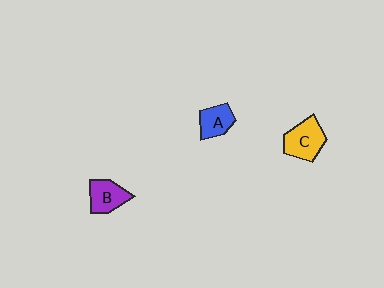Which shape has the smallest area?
Shape A (blue).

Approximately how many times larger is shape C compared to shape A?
Approximately 1.4 times.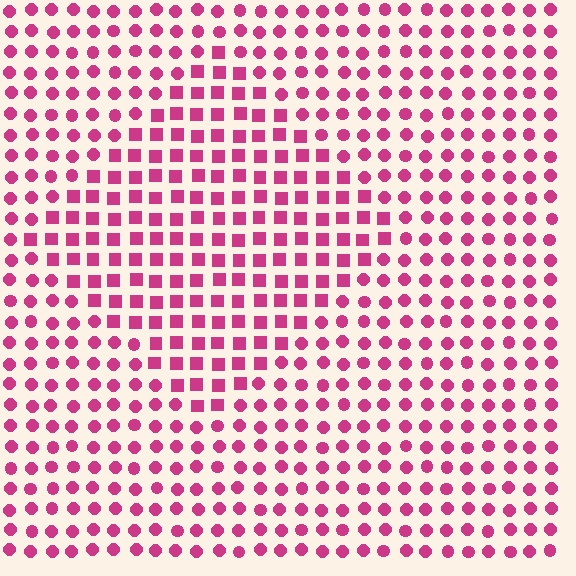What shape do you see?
I see a diamond.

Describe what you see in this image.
The image is filled with small magenta elements arranged in a uniform grid. A diamond-shaped region contains squares, while the surrounding area contains circles. The boundary is defined purely by the change in element shape.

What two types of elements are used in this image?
The image uses squares inside the diamond region and circles outside it.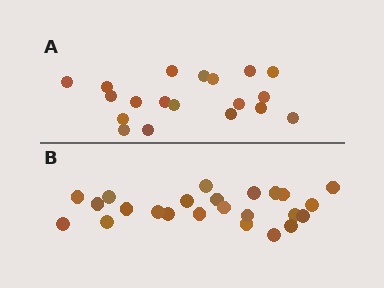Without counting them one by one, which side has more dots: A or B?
Region B (the bottom region) has more dots.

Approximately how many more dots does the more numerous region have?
Region B has about 5 more dots than region A.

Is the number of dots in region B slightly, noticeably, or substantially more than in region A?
Region B has noticeably more, but not dramatically so. The ratio is roughly 1.3 to 1.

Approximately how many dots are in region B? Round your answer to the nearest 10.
About 20 dots. (The exact count is 24, which rounds to 20.)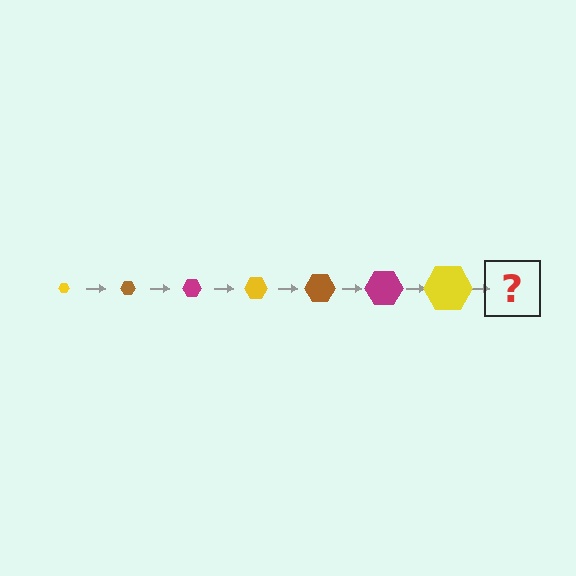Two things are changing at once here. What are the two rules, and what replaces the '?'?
The two rules are that the hexagon grows larger each step and the color cycles through yellow, brown, and magenta. The '?' should be a brown hexagon, larger than the previous one.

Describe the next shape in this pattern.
It should be a brown hexagon, larger than the previous one.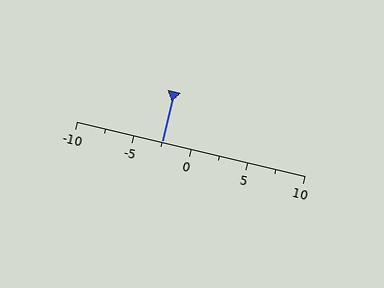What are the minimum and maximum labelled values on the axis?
The axis runs from -10 to 10.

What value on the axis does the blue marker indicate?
The marker indicates approximately -2.5.